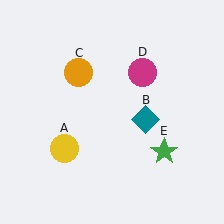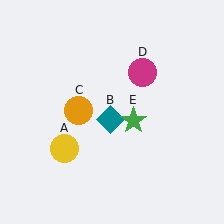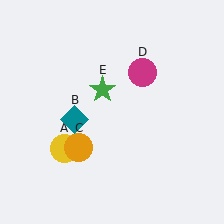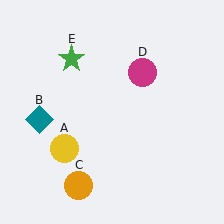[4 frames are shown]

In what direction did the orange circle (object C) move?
The orange circle (object C) moved down.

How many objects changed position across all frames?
3 objects changed position: teal diamond (object B), orange circle (object C), green star (object E).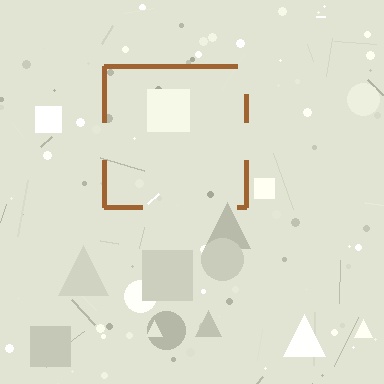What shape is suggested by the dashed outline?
The dashed outline suggests a square.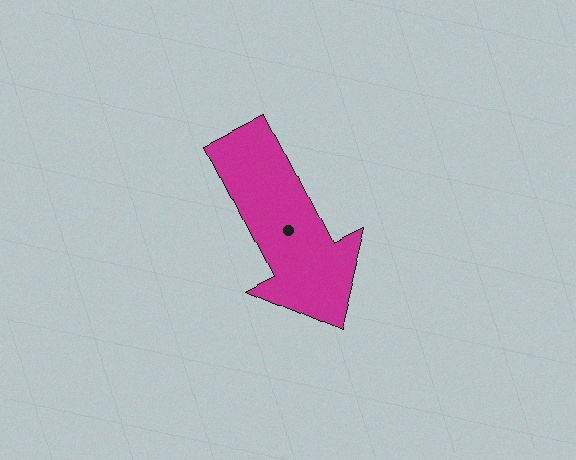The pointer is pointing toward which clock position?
Roughly 5 o'clock.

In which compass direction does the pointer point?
Southeast.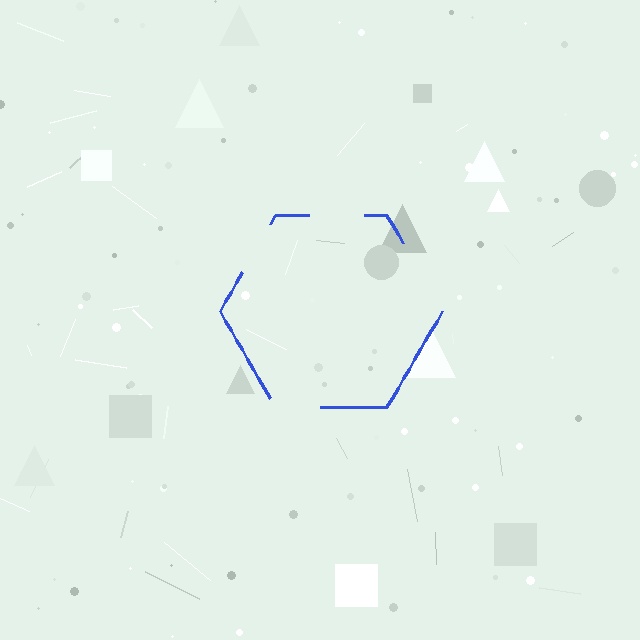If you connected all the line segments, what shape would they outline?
They would outline a hexagon.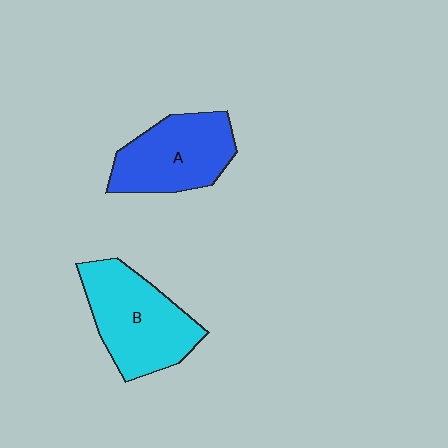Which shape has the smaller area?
Shape A (blue).